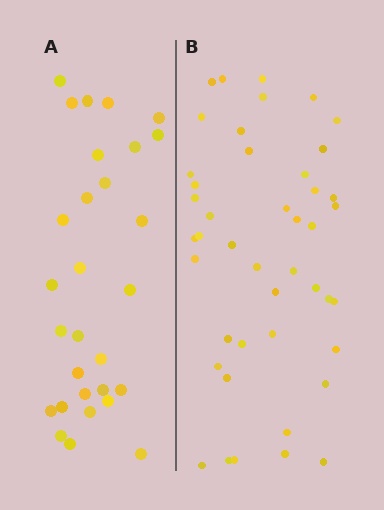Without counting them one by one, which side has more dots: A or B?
Region B (the right region) has more dots.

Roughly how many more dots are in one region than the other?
Region B has approximately 15 more dots than region A.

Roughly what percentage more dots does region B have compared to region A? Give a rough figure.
About 50% more.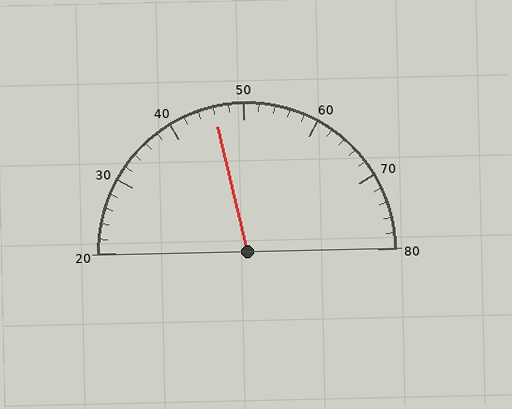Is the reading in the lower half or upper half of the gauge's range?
The reading is in the lower half of the range (20 to 80).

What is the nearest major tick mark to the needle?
The nearest major tick mark is 50.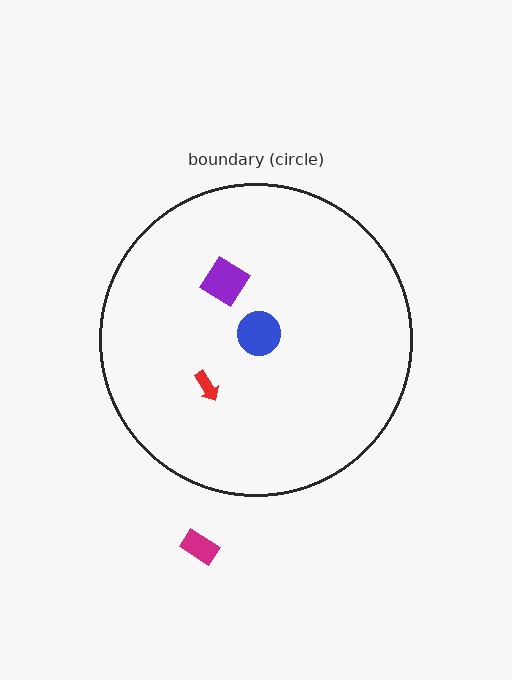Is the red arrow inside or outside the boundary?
Inside.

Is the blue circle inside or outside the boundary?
Inside.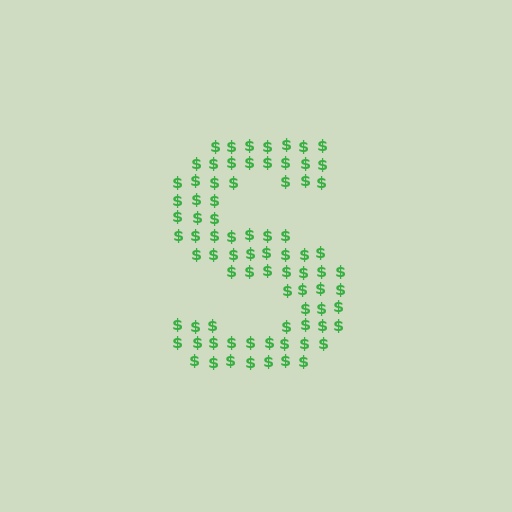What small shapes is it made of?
It is made of small dollar signs.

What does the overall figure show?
The overall figure shows the letter S.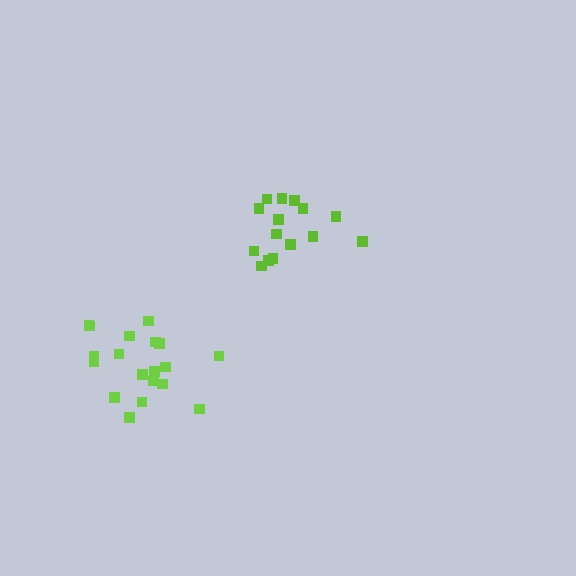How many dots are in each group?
Group 1: 15 dots, Group 2: 19 dots (34 total).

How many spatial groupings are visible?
There are 2 spatial groupings.